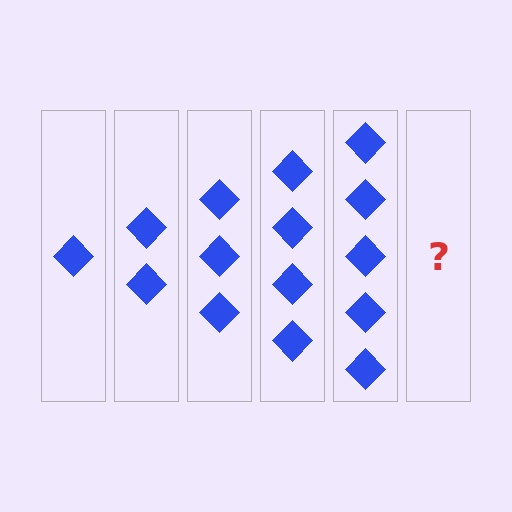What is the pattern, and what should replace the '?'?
The pattern is that each step adds one more diamond. The '?' should be 6 diamonds.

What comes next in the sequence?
The next element should be 6 diamonds.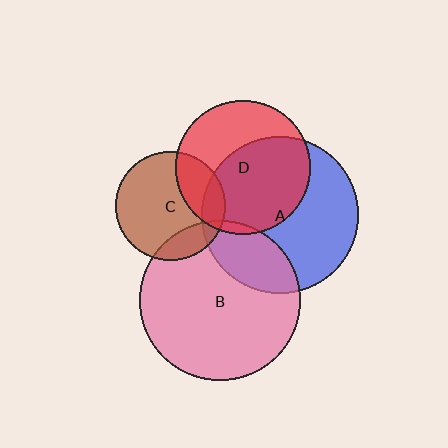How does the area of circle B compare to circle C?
Approximately 2.2 times.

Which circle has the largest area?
Circle B (pink).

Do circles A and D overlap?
Yes.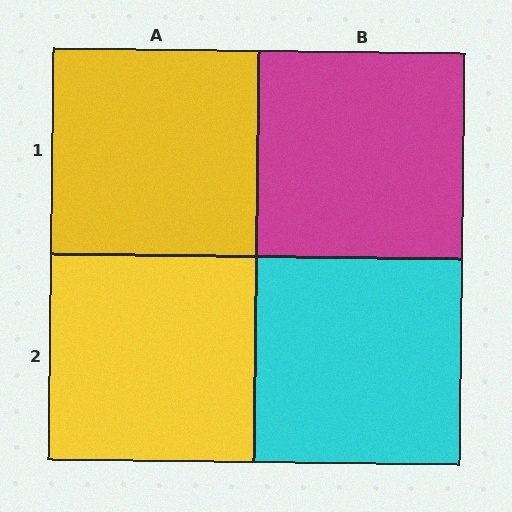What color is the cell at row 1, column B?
Magenta.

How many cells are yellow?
2 cells are yellow.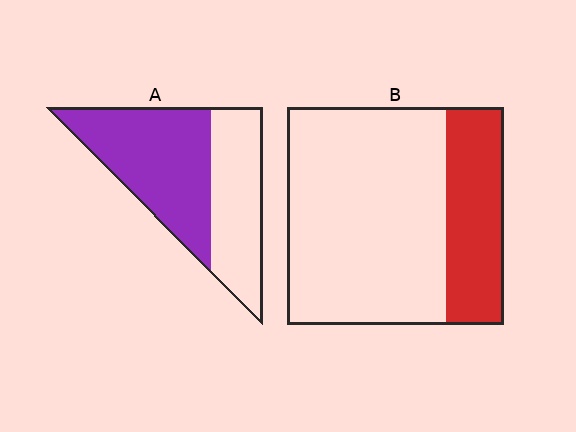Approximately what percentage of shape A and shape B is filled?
A is approximately 60% and B is approximately 25%.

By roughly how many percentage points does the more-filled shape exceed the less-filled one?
By roughly 30 percentage points (A over B).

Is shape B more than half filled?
No.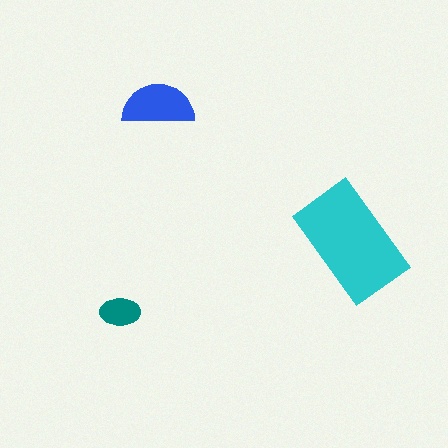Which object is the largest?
The cyan rectangle.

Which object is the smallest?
The teal ellipse.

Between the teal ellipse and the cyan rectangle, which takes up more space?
The cyan rectangle.